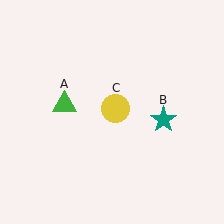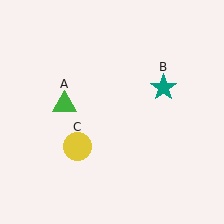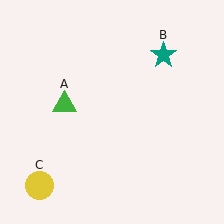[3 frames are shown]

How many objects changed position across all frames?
2 objects changed position: teal star (object B), yellow circle (object C).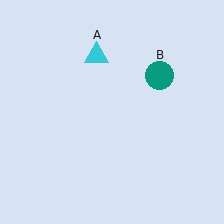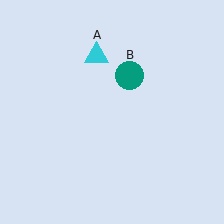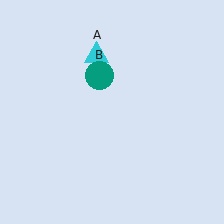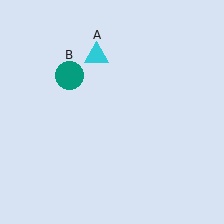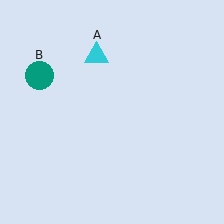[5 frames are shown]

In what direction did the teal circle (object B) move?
The teal circle (object B) moved left.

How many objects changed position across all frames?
1 object changed position: teal circle (object B).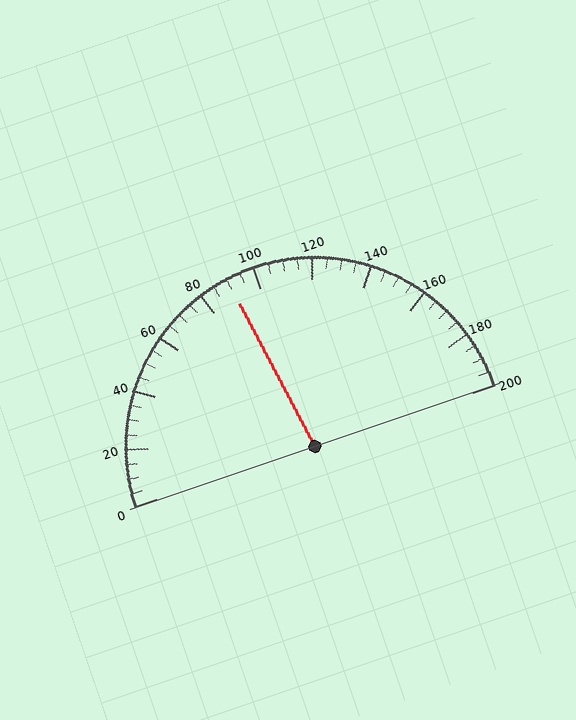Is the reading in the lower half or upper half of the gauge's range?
The reading is in the lower half of the range (0 to 200).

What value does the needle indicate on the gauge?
The needle indicates approximately 90.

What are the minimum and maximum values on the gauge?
The gauge ranges from 0 to 200.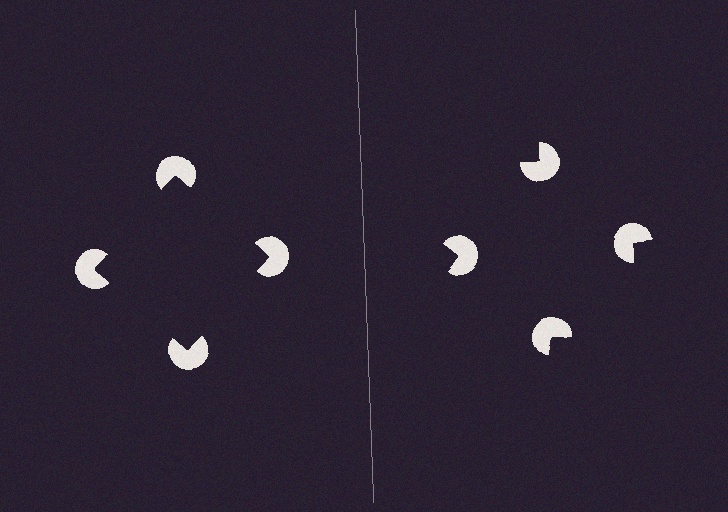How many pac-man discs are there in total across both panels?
8 — 4 on each side.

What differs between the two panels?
The pac-man discs are positioned identically on both sides; only the wedge orientations differ. On the left they align to a square; on the right they are misaligned.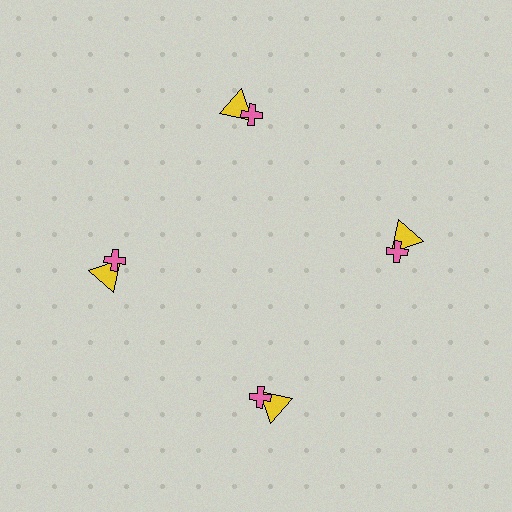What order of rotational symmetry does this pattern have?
This pattern has 4-fold rotational symmetry.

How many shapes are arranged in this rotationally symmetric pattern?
There are 8 shapes, arranged in 4 groups of 2.